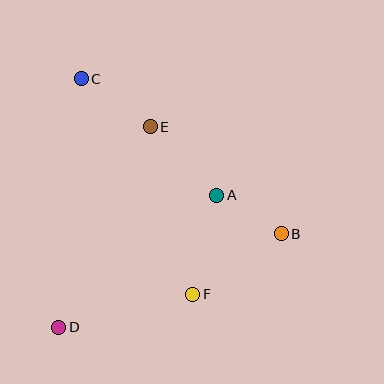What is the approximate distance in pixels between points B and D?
The distance between B and D is approximately 241 pixels.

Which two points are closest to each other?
Points A and B are closest to each other.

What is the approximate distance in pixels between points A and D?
The distance between A and D is approximately 206 pixels.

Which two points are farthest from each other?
Points B and C are farthest from each other.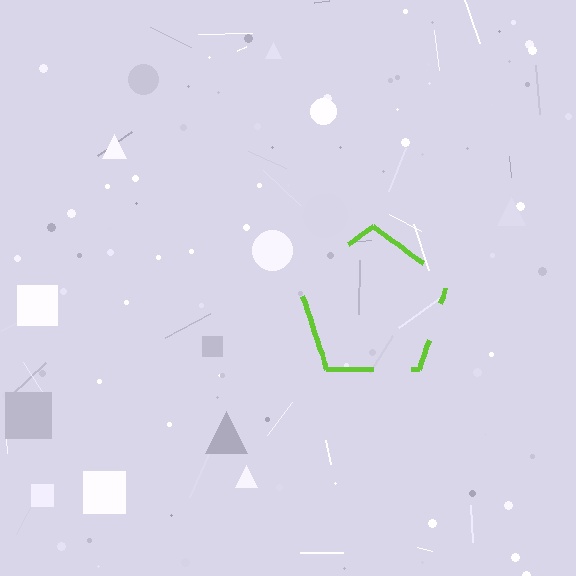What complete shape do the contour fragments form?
The contour fragments form a pentagon.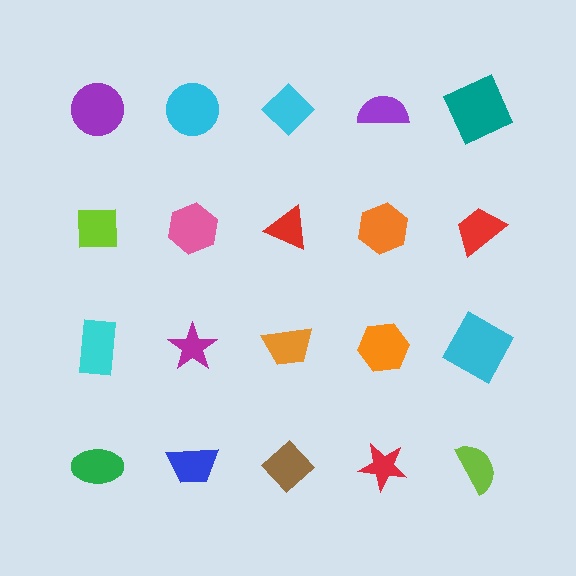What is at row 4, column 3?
A brown diamond.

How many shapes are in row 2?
5 shapes.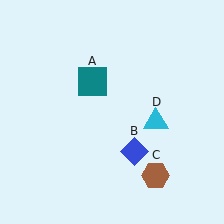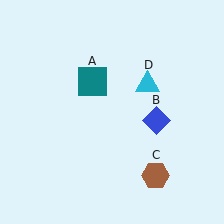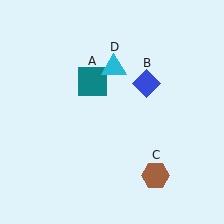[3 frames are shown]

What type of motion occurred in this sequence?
The blue diamond (object B), cyan triangle (object D) rotated counterclockwise around the center of the scene.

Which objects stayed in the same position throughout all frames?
Teal square (object A) and brown hexagon (object C) remained stationary.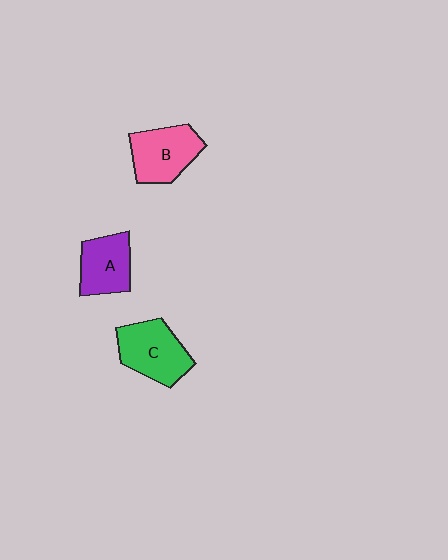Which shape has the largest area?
Shape C (green).